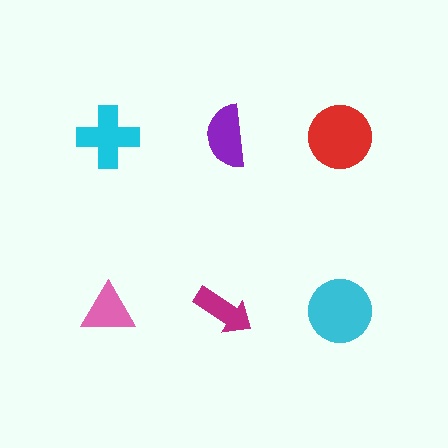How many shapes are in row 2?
3 shapes.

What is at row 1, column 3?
A red circle.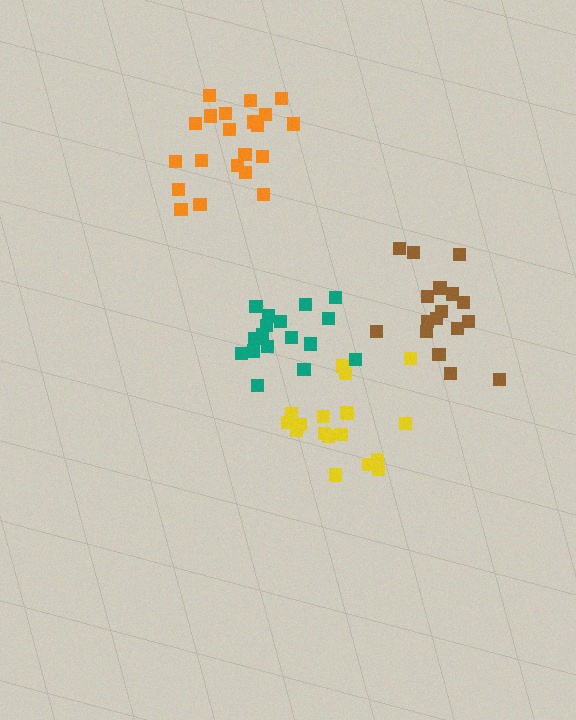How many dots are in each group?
Group 1: 18 dots, Group 2: 21 dots, Group 3: 17 dots, Group 4: 18 dots (74 total).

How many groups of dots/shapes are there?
There are 4 groups.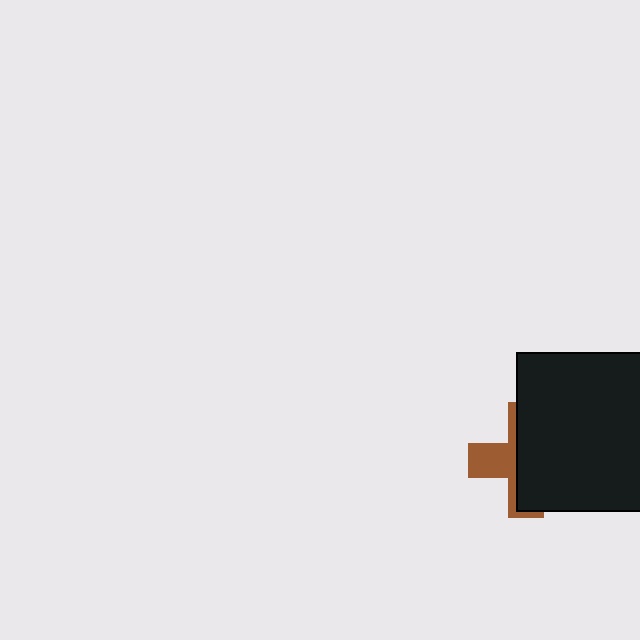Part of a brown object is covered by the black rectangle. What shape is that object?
It is a cross.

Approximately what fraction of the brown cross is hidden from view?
Roughly 64% of the brown cross is hidden behind the black rectangle.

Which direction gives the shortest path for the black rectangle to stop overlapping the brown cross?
Moving right gives the shortest separation.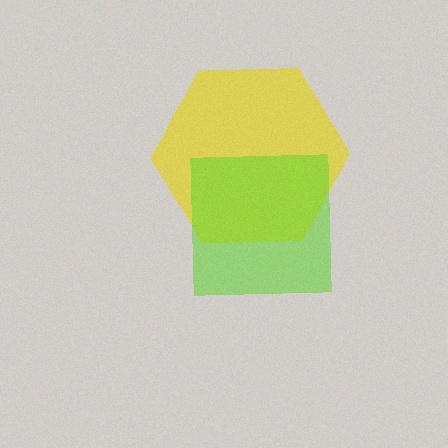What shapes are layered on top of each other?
The layered shapes are: a yellow hexagon, a lime square.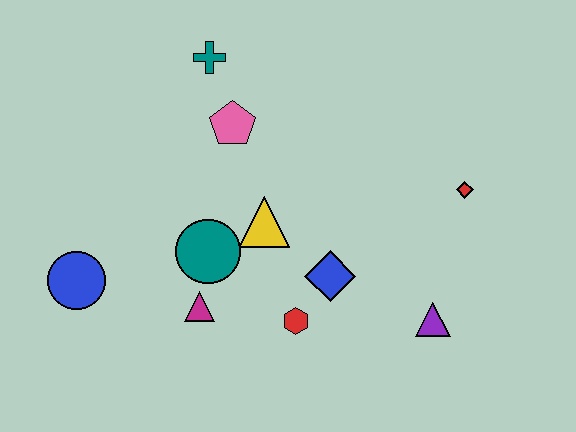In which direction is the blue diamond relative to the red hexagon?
The blue diamond is above the red hexagon.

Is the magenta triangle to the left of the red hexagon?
Yes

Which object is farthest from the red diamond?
The blue circle is farthest from the red diamond.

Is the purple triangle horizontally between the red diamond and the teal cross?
Yes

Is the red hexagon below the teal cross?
Yes